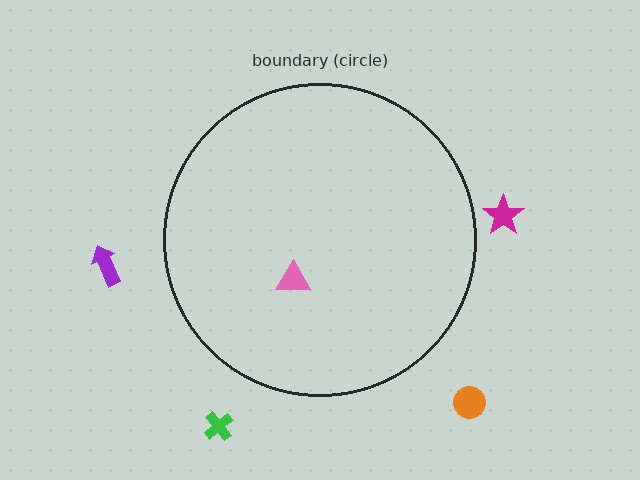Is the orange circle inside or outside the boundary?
Outside.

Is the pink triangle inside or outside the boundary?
Inside.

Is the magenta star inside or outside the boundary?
Outside.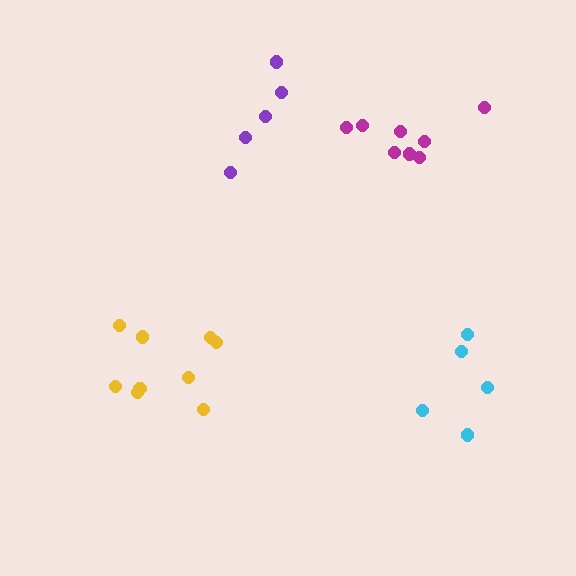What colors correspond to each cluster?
The clusters are colored: purple, yellow, cyan, magenta.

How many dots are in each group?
Group 1: 5 dots, Group 2: 9 dots, Group 3: 5 dots, Group 4: 8 dots (27 total).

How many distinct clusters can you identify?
There are 4 distinct clusters.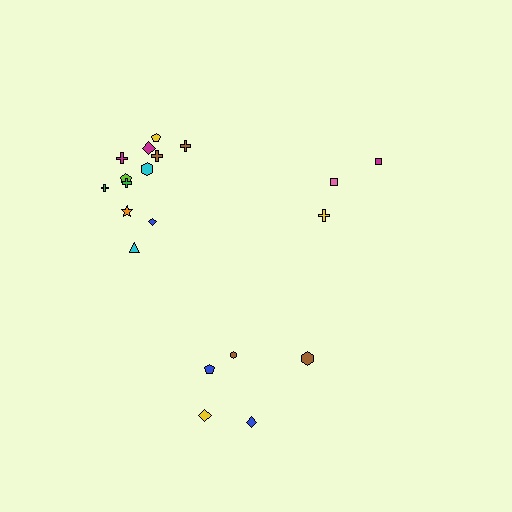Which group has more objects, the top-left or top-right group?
The top-left group.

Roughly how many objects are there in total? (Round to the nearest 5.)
Roughly 20 objects in total.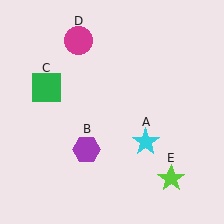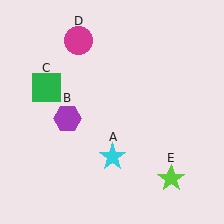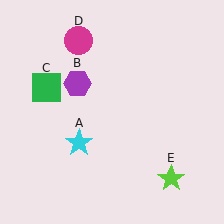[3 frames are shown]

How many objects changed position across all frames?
2 objects changed position: cyan star (object A), purple hexagon (object B).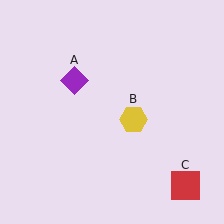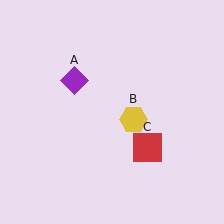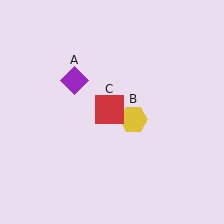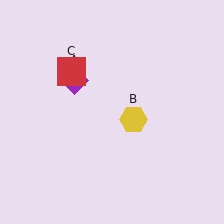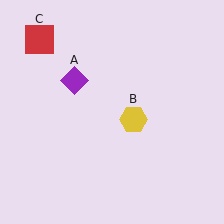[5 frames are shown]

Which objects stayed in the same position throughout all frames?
Purple diamond (object A) and yellow hexagon (object B) remained stationary.